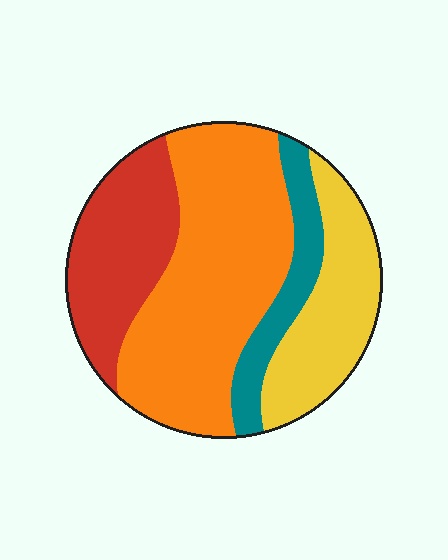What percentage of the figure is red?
Red takes up about one fifth (1/5) of the figure.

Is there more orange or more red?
Orange.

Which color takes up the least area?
Teal, at roughly 10%.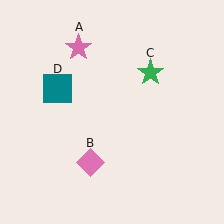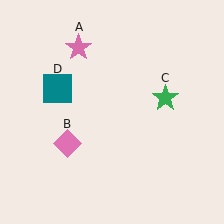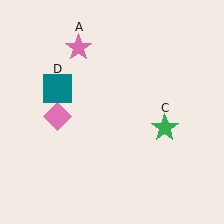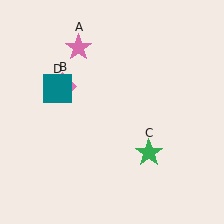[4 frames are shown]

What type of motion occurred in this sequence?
The pink diamond (object B), green star (object C) rotated clockwise around the center of the scene.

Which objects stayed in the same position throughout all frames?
Pink star (object A) and teal square (object D) remained stationary.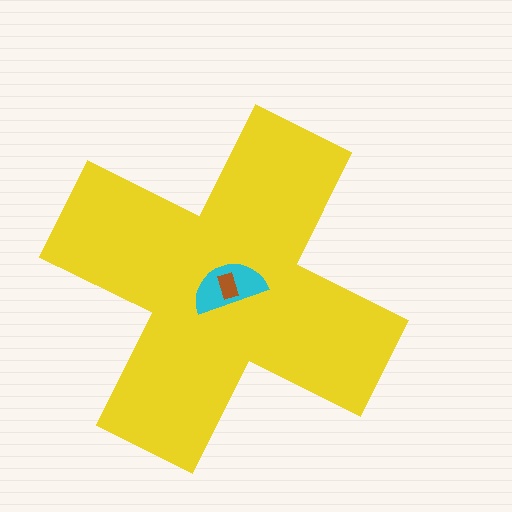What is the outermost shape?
The yellow cross.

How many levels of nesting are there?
3.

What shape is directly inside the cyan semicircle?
The brown rectangle.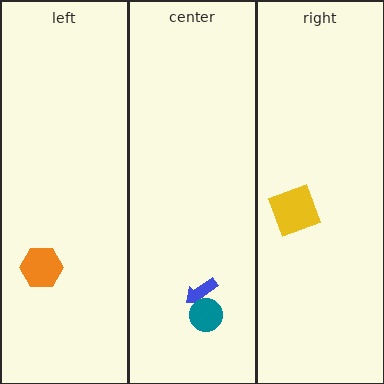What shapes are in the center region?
The blue arrow, the teal circle.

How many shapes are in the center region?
2.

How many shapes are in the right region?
1.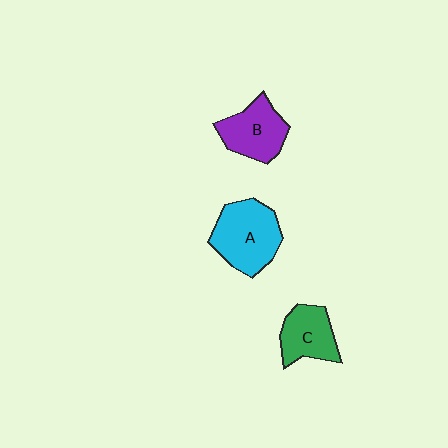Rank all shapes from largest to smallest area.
From largest to smallest: A (cyan), B (purple), C (green).